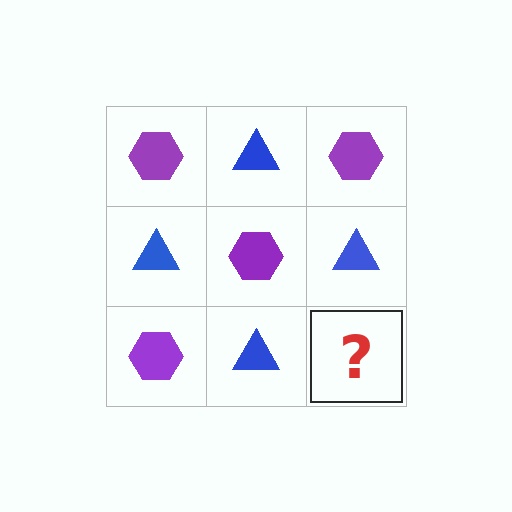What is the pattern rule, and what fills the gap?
The rule is that it alternates purple hexagon and blue triangle in a checkerboard pattern. The gap should be filled with a purple hexagon.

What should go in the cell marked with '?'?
The missing cell should contain a purple hexagon.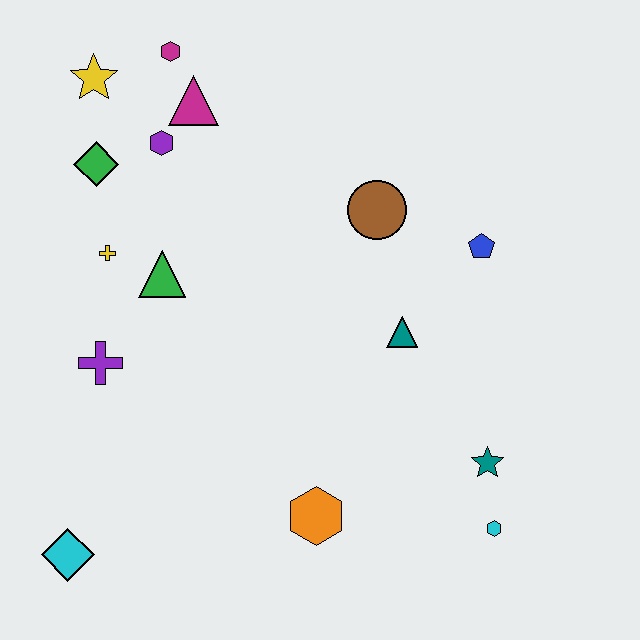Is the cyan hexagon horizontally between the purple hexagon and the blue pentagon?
No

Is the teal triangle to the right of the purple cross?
Yes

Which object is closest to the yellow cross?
The green triangle is closest to the yellow cross.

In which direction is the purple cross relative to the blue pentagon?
The purple cross is to the left of the blue pentagon.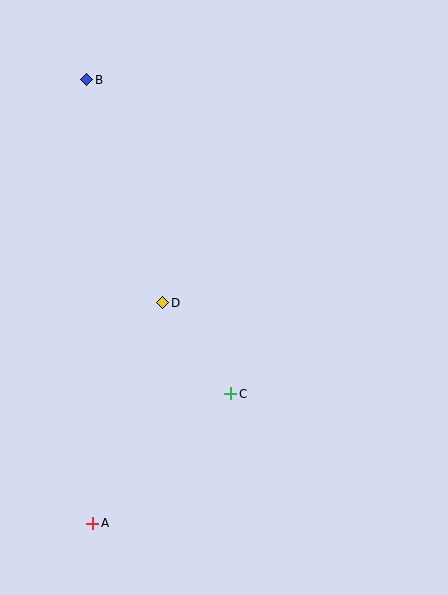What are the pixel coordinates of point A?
Point A is at (93, 523).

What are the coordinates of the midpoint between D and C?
The midpoint between D and C is at (197, 348).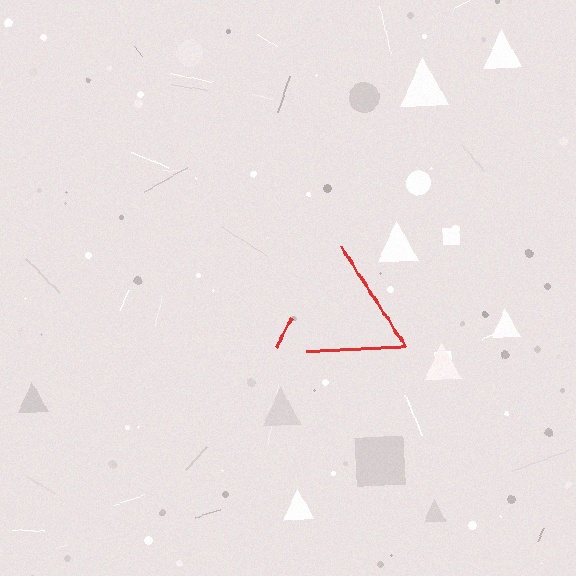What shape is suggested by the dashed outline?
The dashed outline suggests a triangle.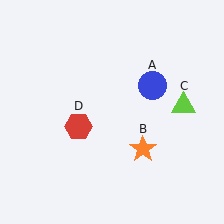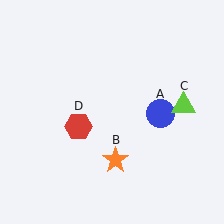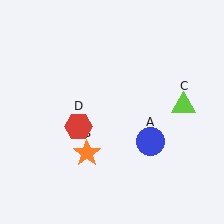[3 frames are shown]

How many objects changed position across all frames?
2 objects changed position: blue circle (object A), orange star (object B).